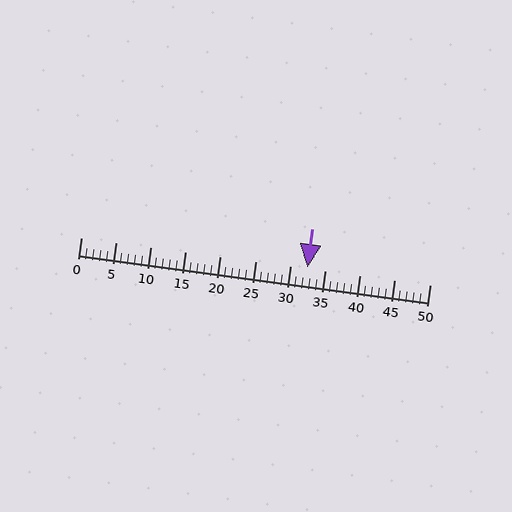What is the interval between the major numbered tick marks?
The major tick marks are spaced 5 units apart.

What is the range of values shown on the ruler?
The ruler shows values from 0 to 50.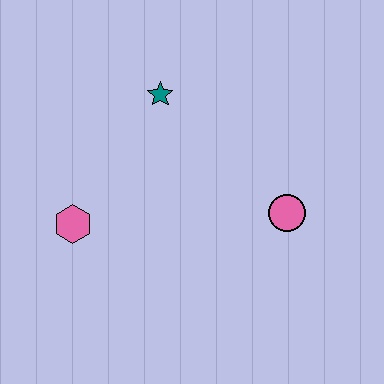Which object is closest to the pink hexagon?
The teal star is closest to the pink hexagon.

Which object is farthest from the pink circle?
The pink hexagon is farthest from the pink circle.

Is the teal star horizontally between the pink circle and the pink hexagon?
Yes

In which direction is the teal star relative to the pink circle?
The teal star is to the left of the pink circle.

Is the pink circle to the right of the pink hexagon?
Yes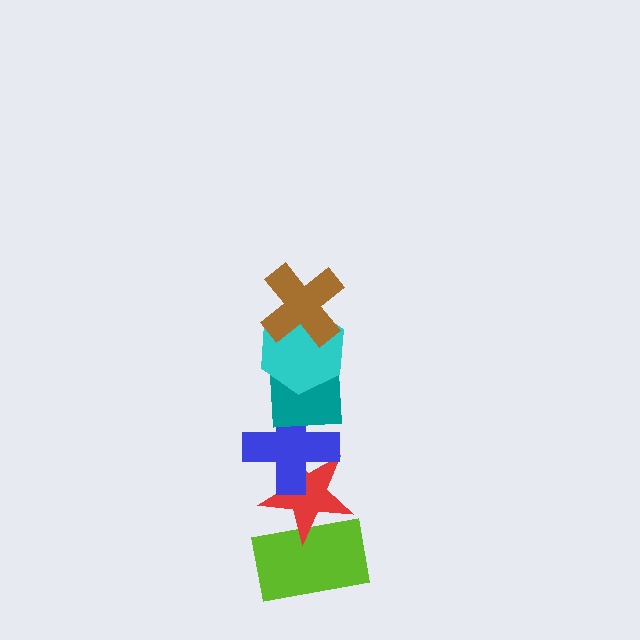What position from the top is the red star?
The red star is 5th from the top.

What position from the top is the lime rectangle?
The lime rectangle is 6th from the top.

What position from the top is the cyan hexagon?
The cyan hexagon is 2nd from the top.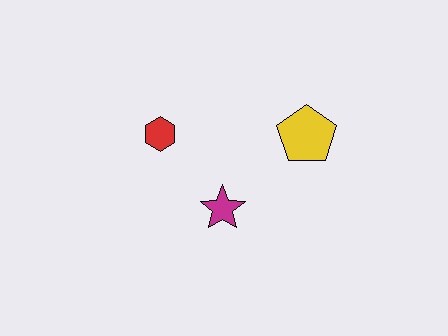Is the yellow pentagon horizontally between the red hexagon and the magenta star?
No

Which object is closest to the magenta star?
The red hexagon is closest to the magenta star.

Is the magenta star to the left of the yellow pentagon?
Yes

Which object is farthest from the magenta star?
The yellow pentagon is farthest from the magenta star.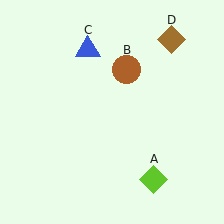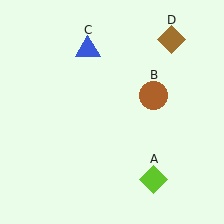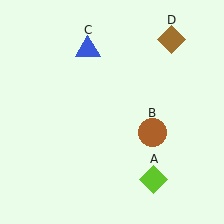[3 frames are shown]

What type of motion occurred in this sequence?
The brown circle (object B) rotated clockwise around the center of the scene.